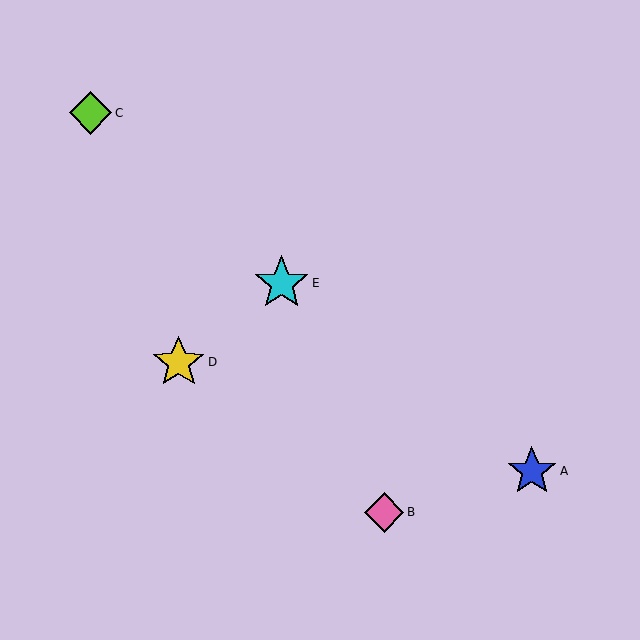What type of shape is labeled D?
Shape D is a yellow star.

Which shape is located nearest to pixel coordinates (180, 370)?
The yellow star (labeled D) at (179, 362) is nearest to that location.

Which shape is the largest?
The cyan star (labeled E) is the largest.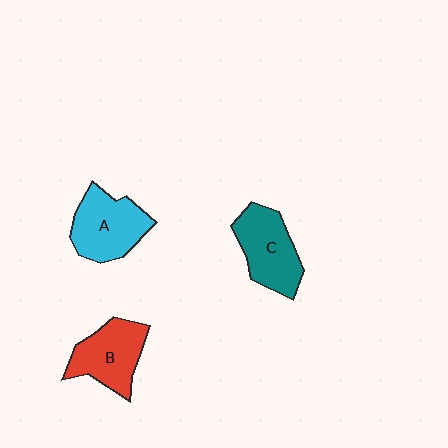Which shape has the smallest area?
Shape B (red).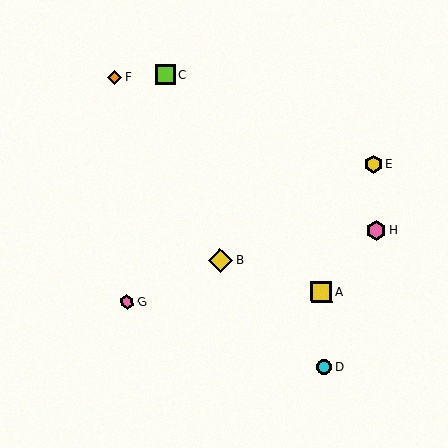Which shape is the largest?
The yellow diamond (labeled B) is the largest.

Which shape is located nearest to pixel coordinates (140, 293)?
The pink hexagon (labeled G) at (127, 302) is nearest to that location.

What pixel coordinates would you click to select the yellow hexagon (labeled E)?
Click at (373, 165) to select the yellow hexagon E.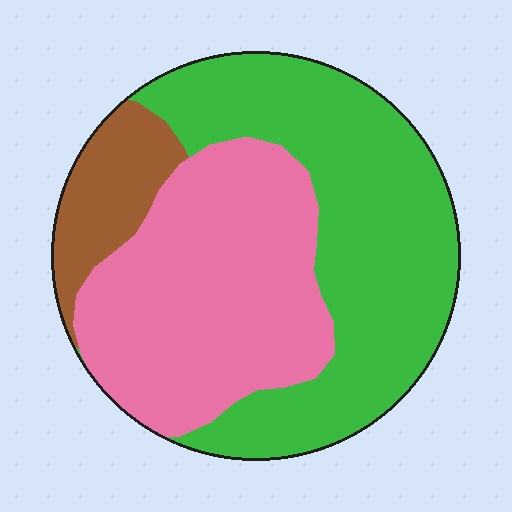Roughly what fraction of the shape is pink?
Pink covers about 40% of the shape.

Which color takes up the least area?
Brown, at roughly 10%.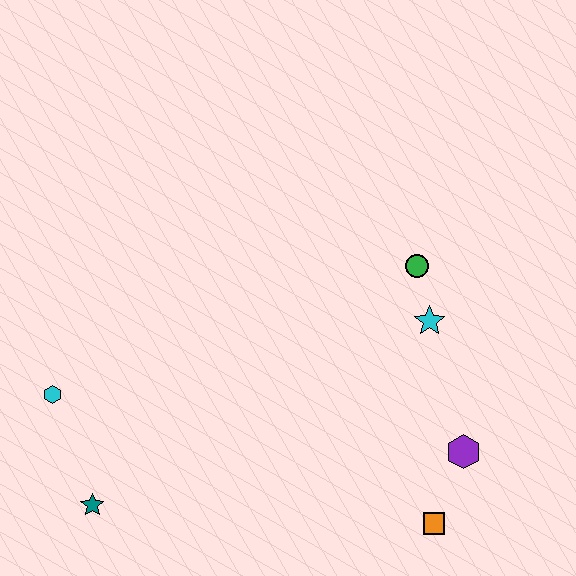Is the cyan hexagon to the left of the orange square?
Yes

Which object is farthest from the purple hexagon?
The cyan hexagon is farthest from the purple hexagon.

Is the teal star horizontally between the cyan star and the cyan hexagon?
Yes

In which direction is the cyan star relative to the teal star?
The cyan star is to the right of the teal star.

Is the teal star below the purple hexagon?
Yes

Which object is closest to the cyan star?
The green circle is closest to the cyan star.